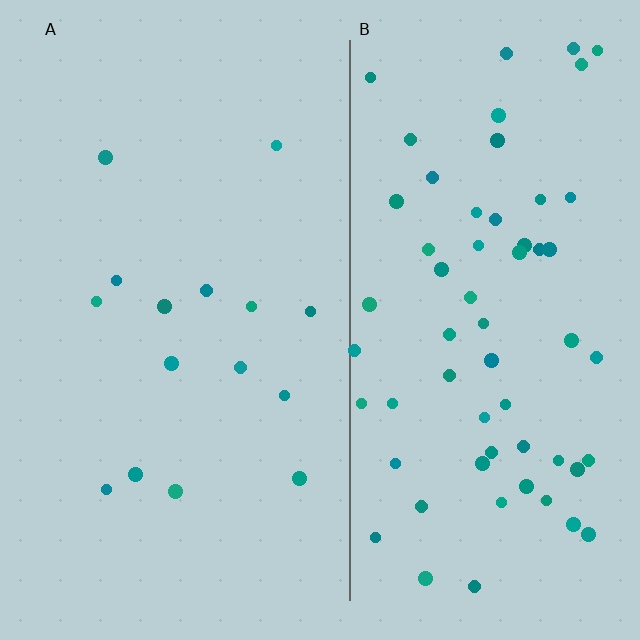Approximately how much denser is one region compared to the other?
Approximately 4.1× — region B over region A.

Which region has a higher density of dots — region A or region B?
B (the right).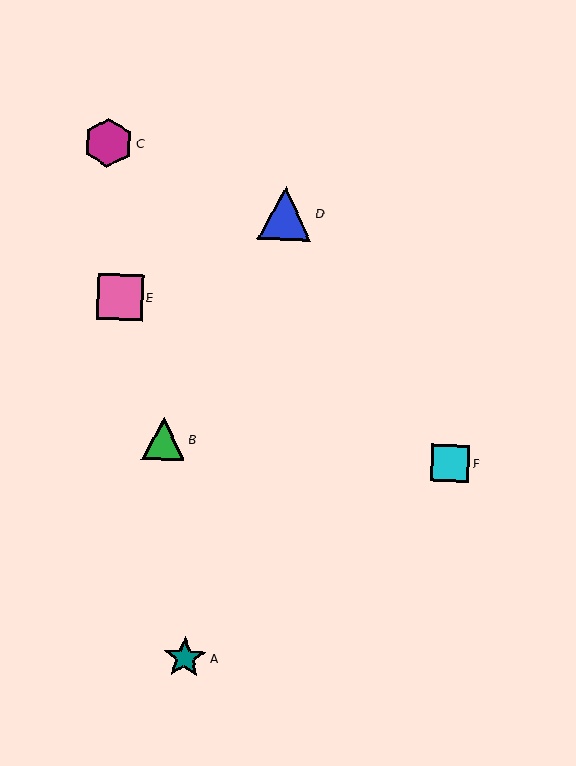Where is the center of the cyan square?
The center of the cyan square is at (450, 463).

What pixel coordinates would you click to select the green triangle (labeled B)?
Click at (164, 438) to select the green triangle B.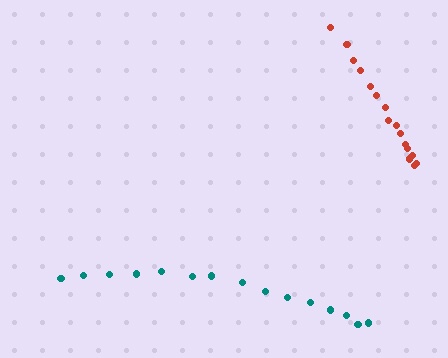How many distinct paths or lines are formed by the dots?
There are 2 distinct paths.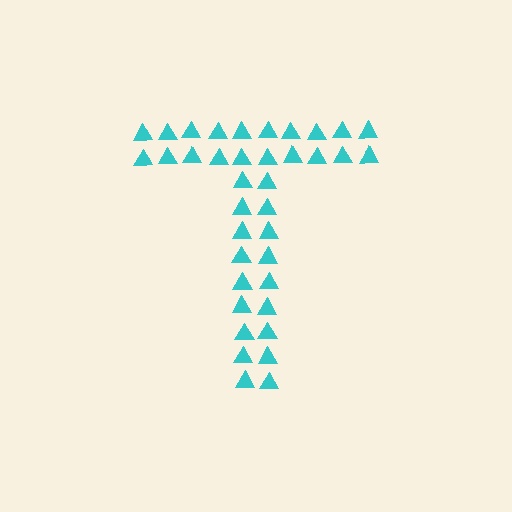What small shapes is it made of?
It is made of small triangles.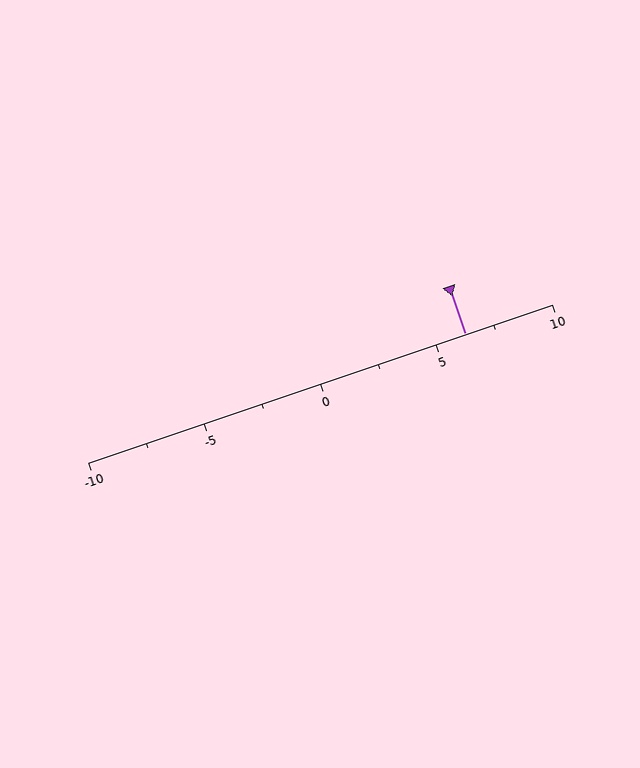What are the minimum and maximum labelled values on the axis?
The axis runs from -10 to 10.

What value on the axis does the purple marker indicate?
The marker indicates approximately 6.2.